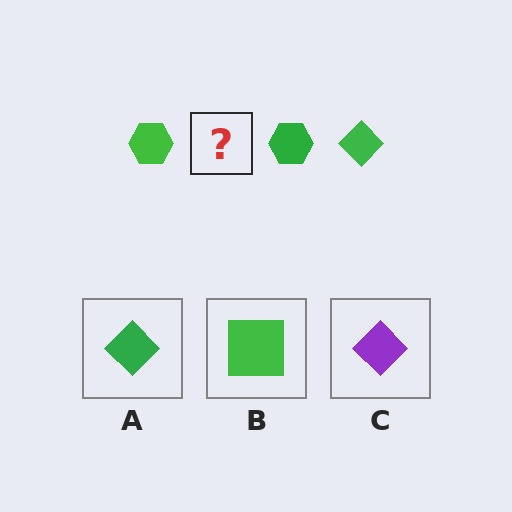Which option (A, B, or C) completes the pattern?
A.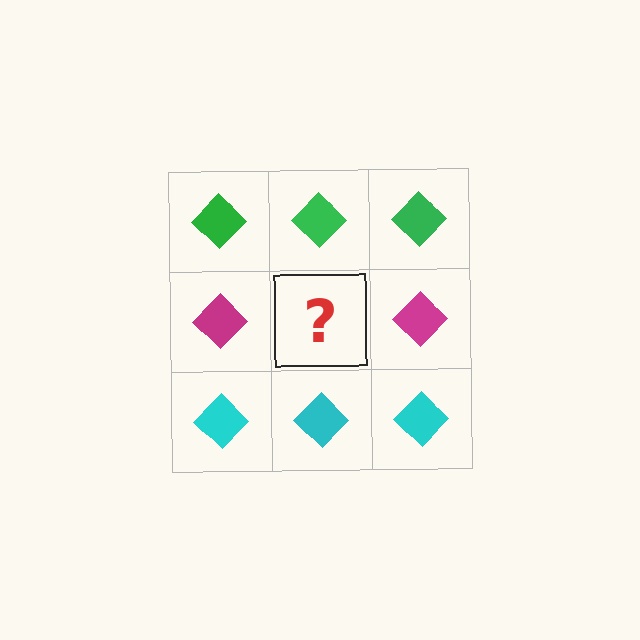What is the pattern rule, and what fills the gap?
The rule is that each row has a consistent color. The gap should be filled with a magenta diamond.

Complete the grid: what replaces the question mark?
The question mark should be replaced with a magenta diamond.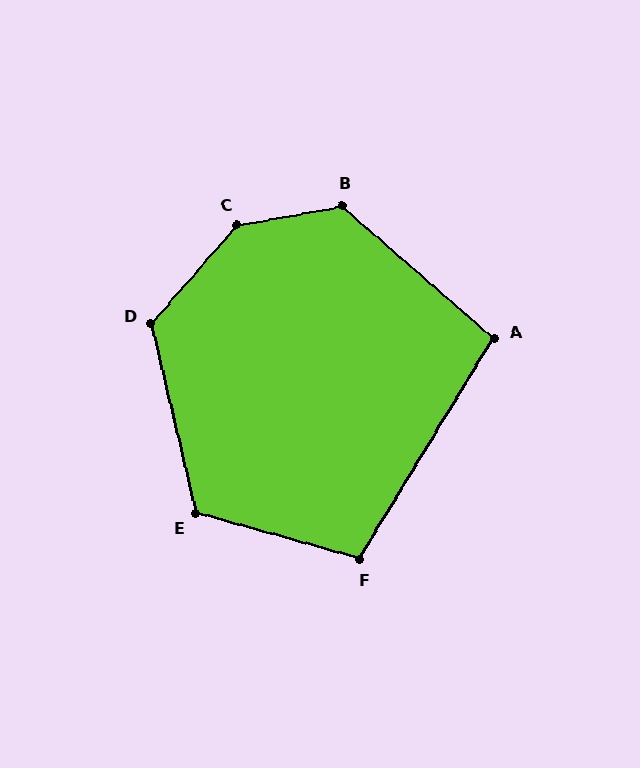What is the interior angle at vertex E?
Approximately 119 degrees (obtuse).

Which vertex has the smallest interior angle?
A, at approximately 100 degrees.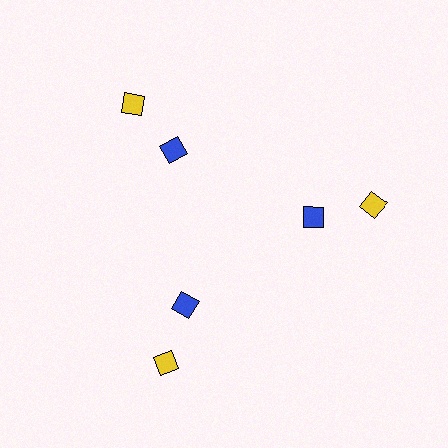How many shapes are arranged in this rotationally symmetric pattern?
There are 6 shapes, arranged in 3 groups of 2.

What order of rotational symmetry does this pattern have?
This pattern has 3-fold rotational symmetry.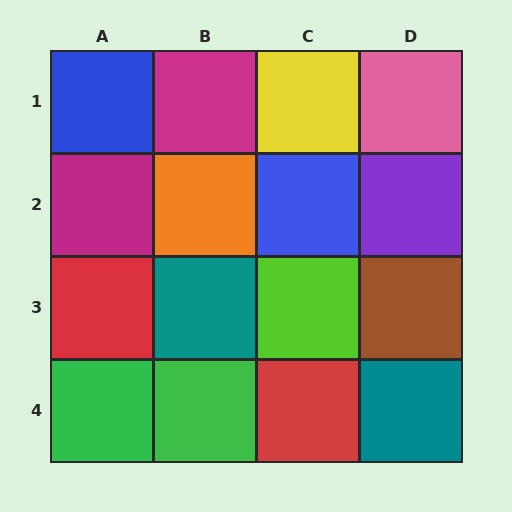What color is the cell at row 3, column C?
Lime.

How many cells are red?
2 cells are red.